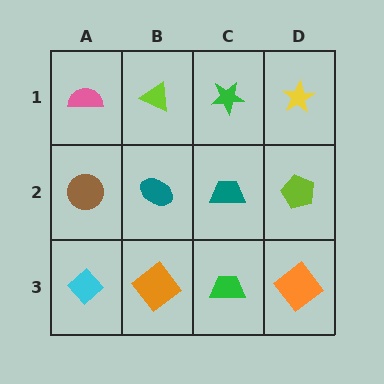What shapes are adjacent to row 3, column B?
A teal ellipse (row 2, column B), a cyan diamond (row 3, column A), a green trapezoid (row 3, column C).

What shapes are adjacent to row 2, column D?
A yellow star (row 1, column D), an orange diamond (row 3, column D), a teal trapezoid (row 2, column C).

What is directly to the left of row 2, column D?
A teal trapezoid.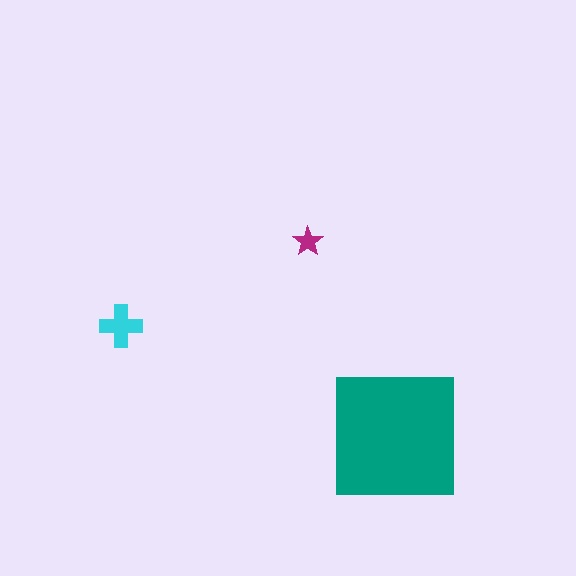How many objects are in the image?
There are 3 objects in the image.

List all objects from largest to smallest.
The teal square, the cyan cross, the magenta star.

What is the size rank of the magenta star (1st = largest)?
3rd.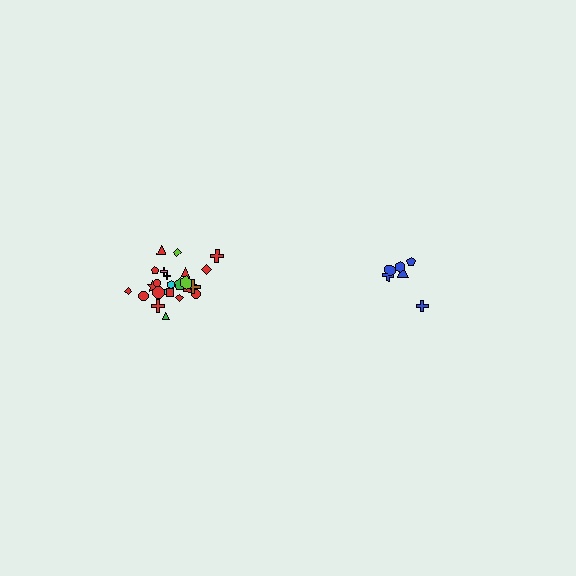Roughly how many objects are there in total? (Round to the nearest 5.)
Roughly 30 objects in total.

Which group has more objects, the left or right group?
The left group.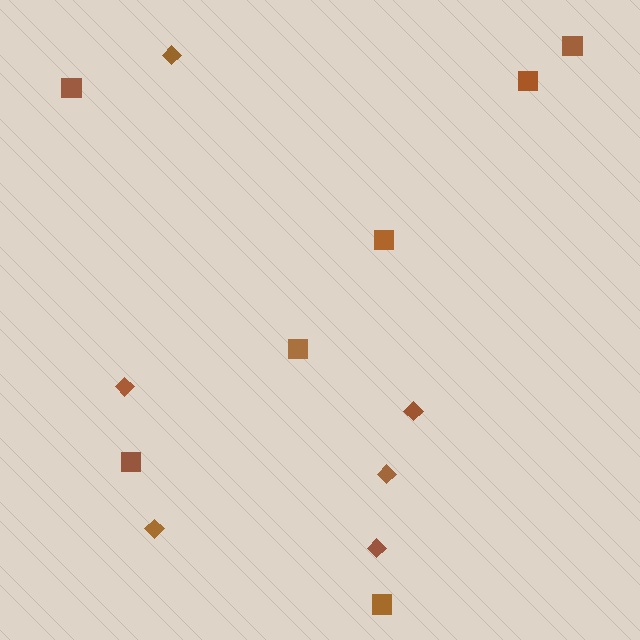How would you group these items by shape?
There are 2 groups: one group of diamonds (6) and one group of squares (7).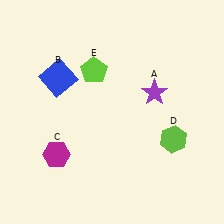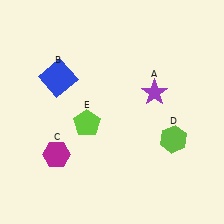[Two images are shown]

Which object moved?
The lime pentagon (E) moved down.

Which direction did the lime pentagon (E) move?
The lime pentagon (E) moved down.